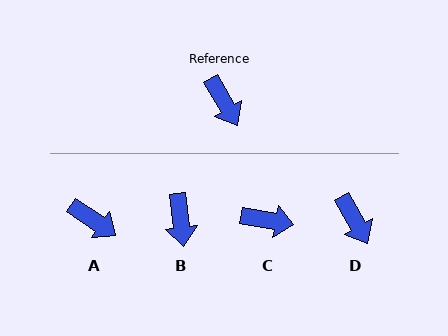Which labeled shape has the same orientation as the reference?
D.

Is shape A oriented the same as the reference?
No, it is off by about 26 degrees.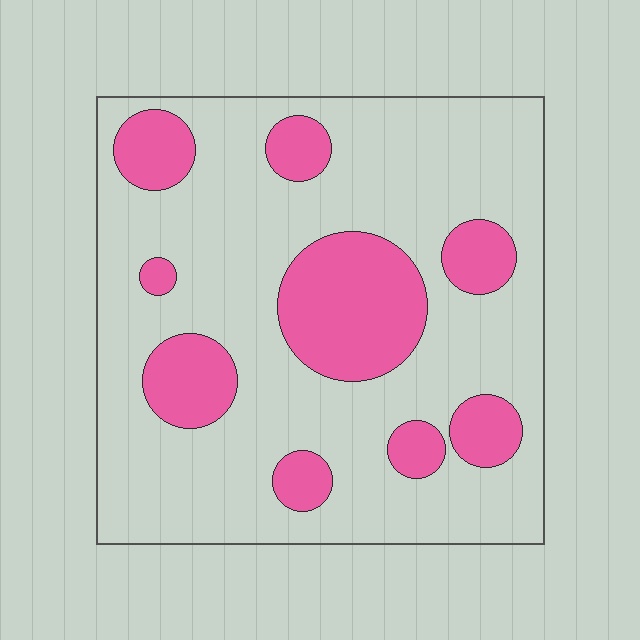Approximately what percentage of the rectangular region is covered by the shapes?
Approximately 25%.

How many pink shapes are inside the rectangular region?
9.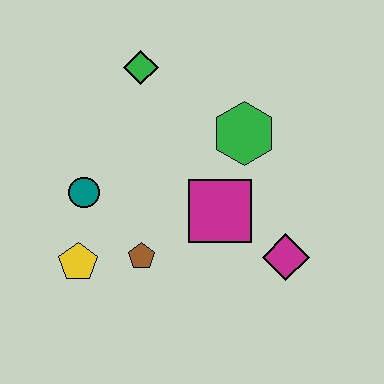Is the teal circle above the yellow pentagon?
Yes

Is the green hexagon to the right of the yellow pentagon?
Yes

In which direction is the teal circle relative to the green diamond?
The teal circle is below the green diamond.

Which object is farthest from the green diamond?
The magenta diamond is farthest from the green diamond.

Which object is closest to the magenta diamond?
The magenta square is closest to the magenta diamond.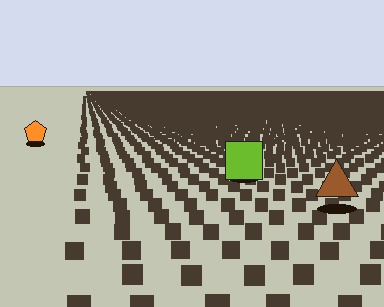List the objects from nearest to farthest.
From nearest to farthest: the brown triangle, the lime square, the orange pentagon.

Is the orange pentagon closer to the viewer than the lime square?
No. The lime square is closer — you can tell from the texture gradient: the ground texture is coarser near it.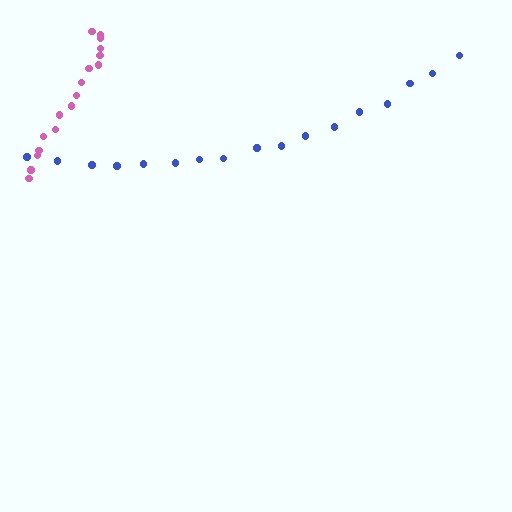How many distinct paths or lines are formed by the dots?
There are 2 distinct paths.